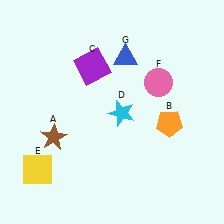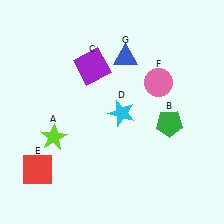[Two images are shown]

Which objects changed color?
A changed from brown to lime. B changed from orange to green. E changed from yellow to red.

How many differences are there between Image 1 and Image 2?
There are 3 differences between the two images.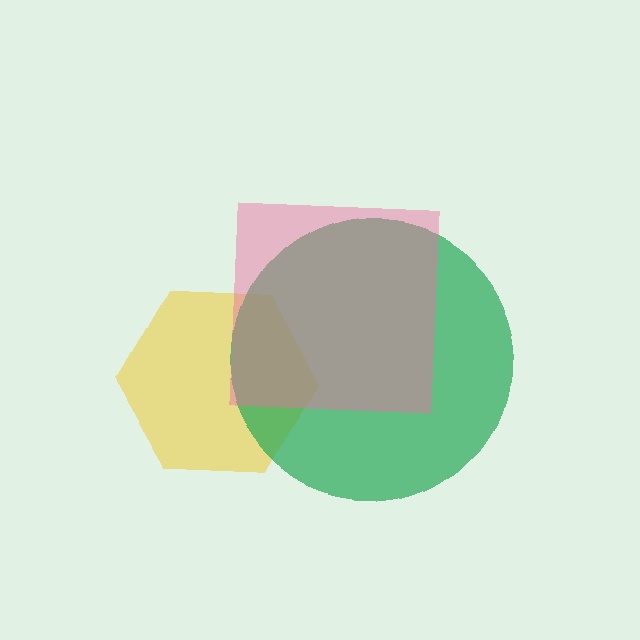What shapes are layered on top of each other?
The layered shapes are: a yellow hexagon, a green circle, a pink square.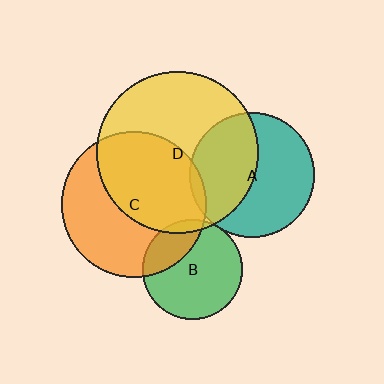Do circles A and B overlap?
Yes.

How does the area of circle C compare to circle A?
Approximately 1.4 times.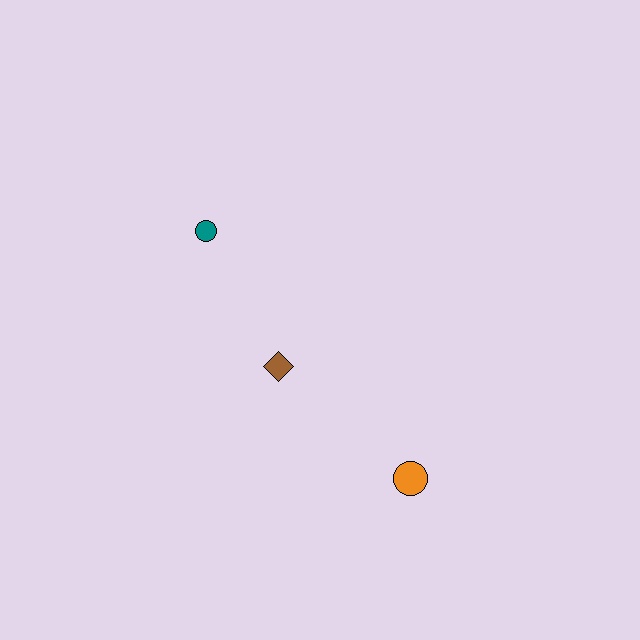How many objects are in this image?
There are 3 objects.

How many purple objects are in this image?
There are no purple objects.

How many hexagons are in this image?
There are no hexagons.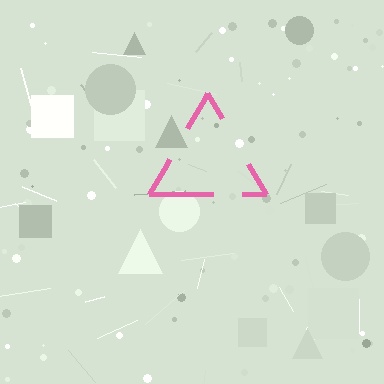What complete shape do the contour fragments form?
The contour fragments form a triangle.